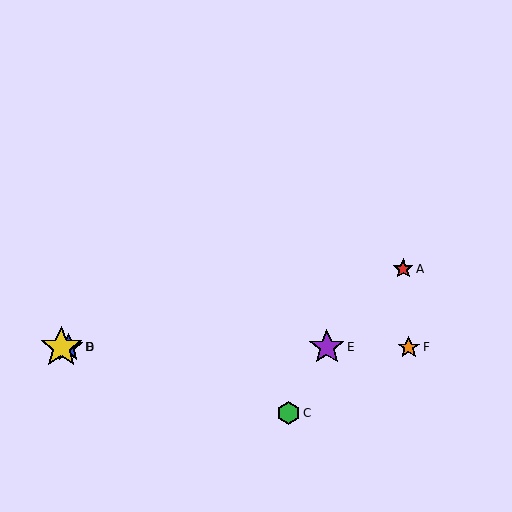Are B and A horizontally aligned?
No, B is at y≈347 and A is at y≈269.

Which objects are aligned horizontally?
Objects B, D, E, F are aligned horizontally.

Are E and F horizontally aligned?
Yes, both are at y≈347.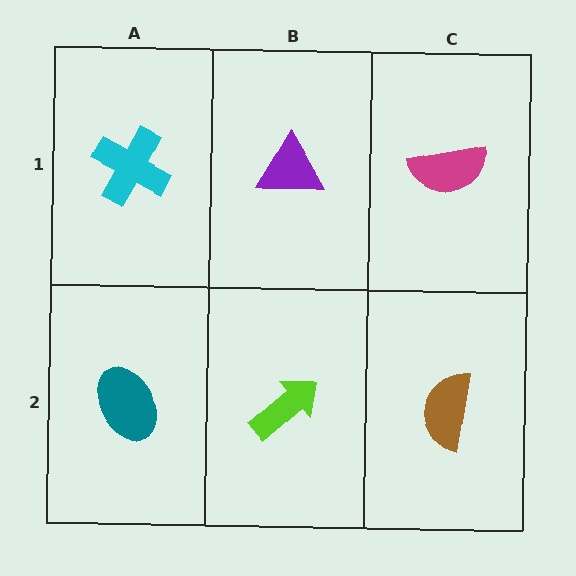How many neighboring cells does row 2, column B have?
3.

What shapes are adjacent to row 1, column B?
A lime arrow (row 2, column B), a cyan cross (row 1, column A), a magenta semicircle (row 1, column C).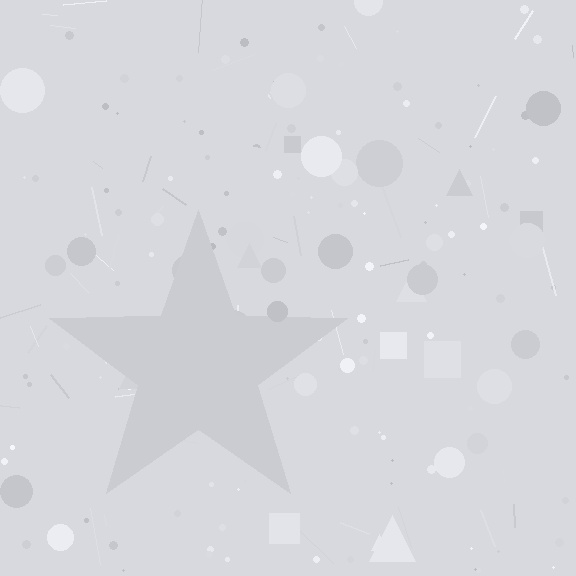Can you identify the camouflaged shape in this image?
The camouflaged shape is a star.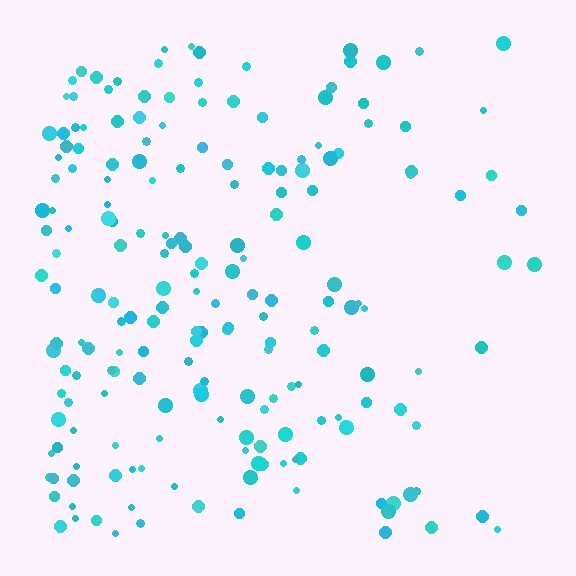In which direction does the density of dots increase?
From right to left, with the left side densest.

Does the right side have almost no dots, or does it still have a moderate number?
Still a moderate number, just noticeably fewer than the left.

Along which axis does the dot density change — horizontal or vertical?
Horizontal.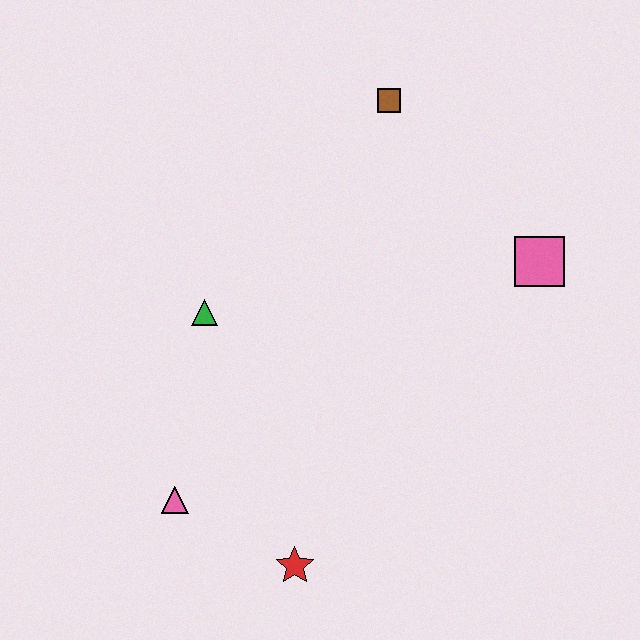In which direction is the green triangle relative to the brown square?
The green triangle is below the brown square.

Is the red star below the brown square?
Yes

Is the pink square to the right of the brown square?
Yes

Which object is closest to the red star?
The pink triangle is closest to the red star.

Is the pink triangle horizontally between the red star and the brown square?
No